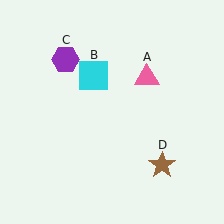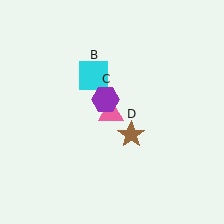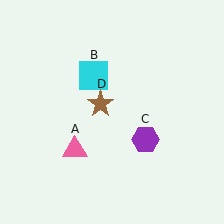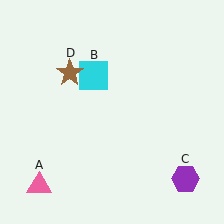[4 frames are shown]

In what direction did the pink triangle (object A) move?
The pink triangle (object A) moved down and to the left.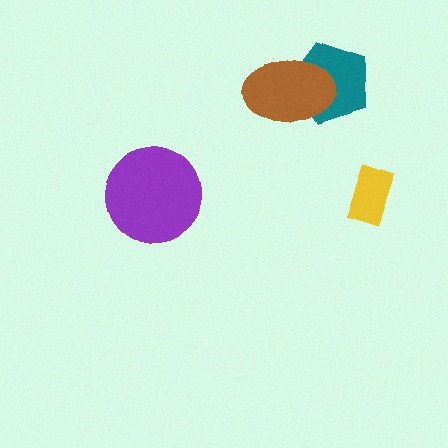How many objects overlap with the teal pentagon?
1 object overlaps with the teal pentagon.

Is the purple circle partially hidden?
No, no other shape covers it.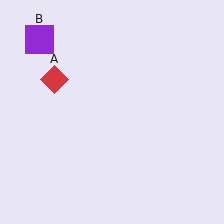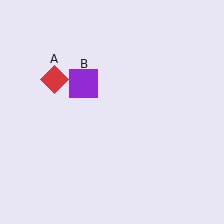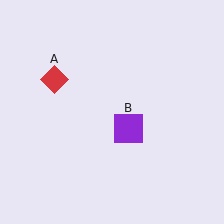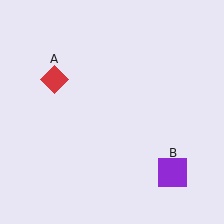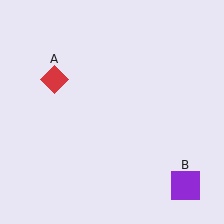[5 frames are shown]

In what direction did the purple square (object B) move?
The purple square (object B) moved down and to the right.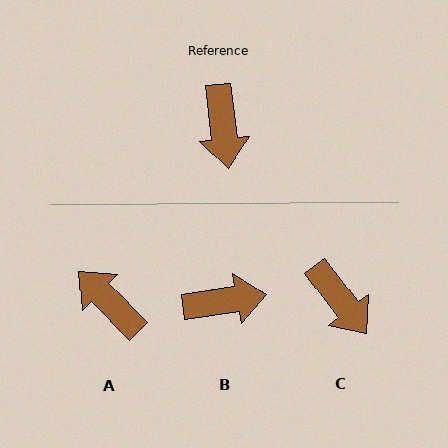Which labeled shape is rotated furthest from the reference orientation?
A, about 142 degrees away.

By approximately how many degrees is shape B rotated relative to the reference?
Approximately 92 degrees counter-clockwise.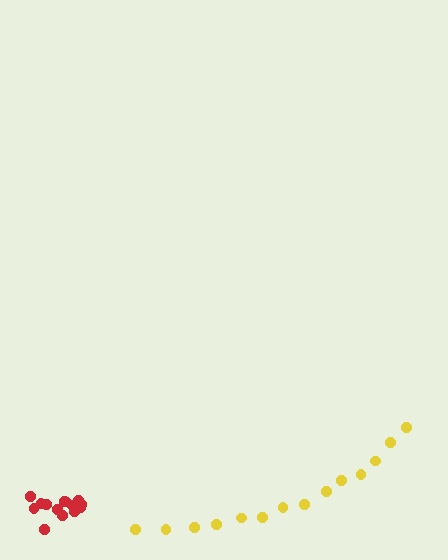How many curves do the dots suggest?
There are 2 distinct paths.